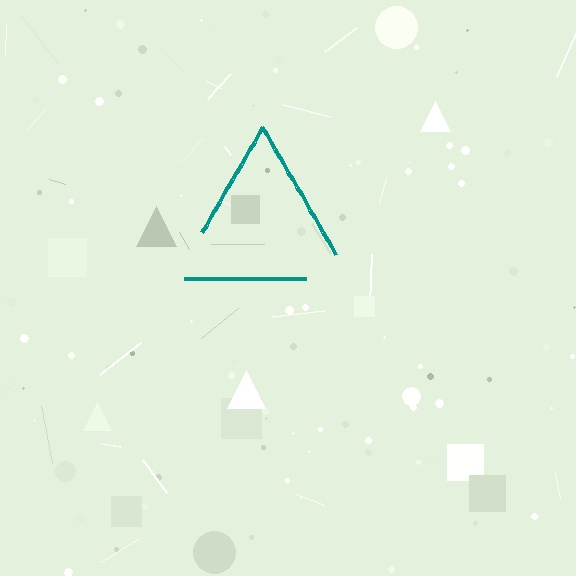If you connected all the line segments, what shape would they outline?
They would outline a triangle.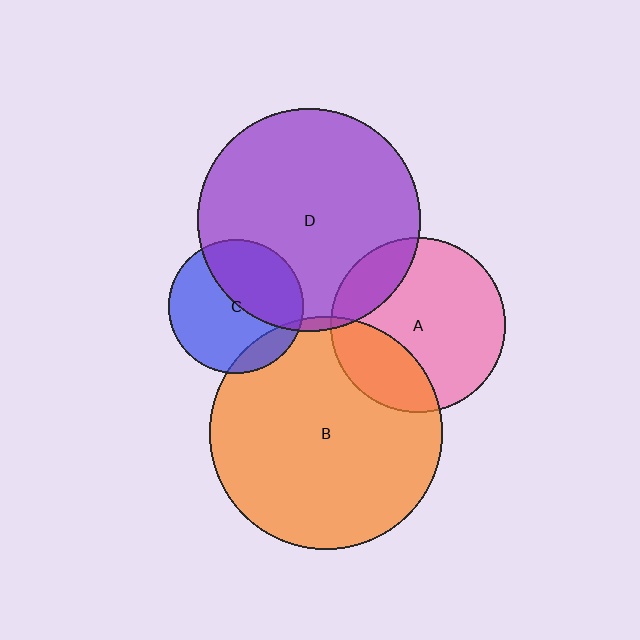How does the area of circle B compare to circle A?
Approximately 1.8 times.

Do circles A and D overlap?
Yes.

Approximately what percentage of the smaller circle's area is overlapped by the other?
Approximately 15%.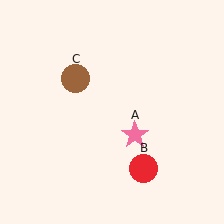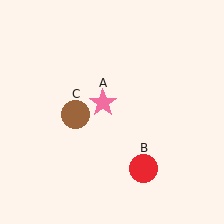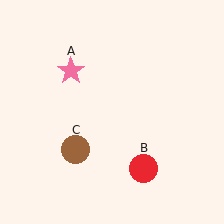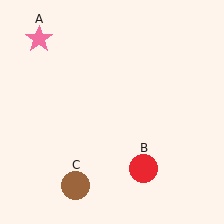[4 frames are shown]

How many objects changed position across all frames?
2 objects changed position: pink star (object A), brown circle (object C).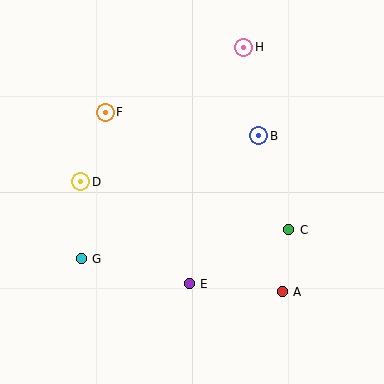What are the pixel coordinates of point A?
Point A is at (282, 292).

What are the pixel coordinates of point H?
Point H is at (244, 47).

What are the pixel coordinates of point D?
Point D is at (81, 182).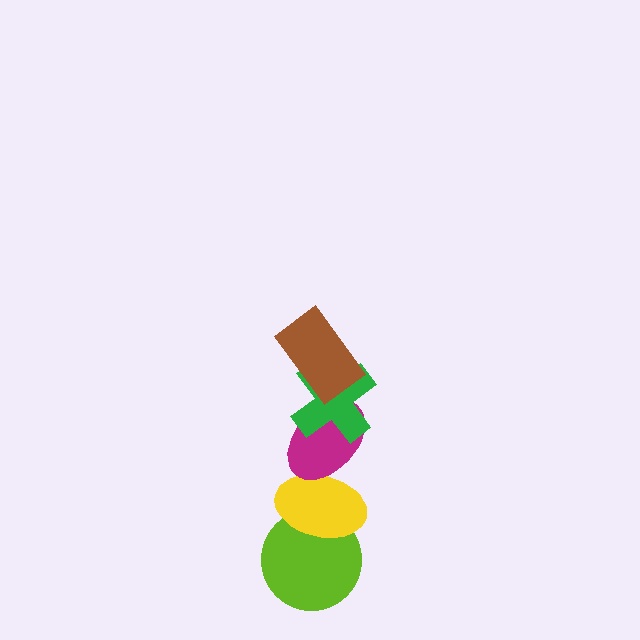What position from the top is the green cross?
The green cross is 2nd from the top.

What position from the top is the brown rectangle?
The brown rectangle is 1st from the top.